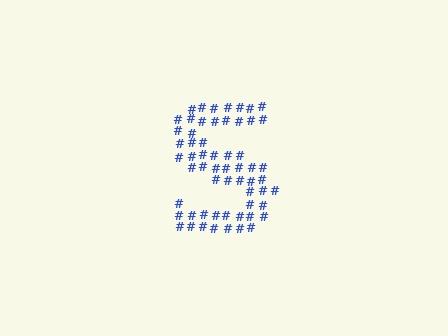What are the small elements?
The small elements are hash symbols.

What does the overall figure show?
The overall figure shows the letter S.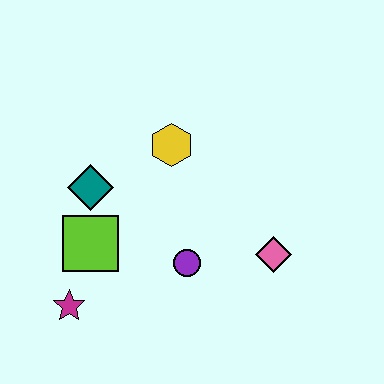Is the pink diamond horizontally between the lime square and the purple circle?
No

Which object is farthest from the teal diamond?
The pink diamond is farthest from the teal diamond.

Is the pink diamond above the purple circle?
Yes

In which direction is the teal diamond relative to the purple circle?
The teal diamond is to the left of the purple circle.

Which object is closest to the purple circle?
The pink diamond is closest to the purple circle.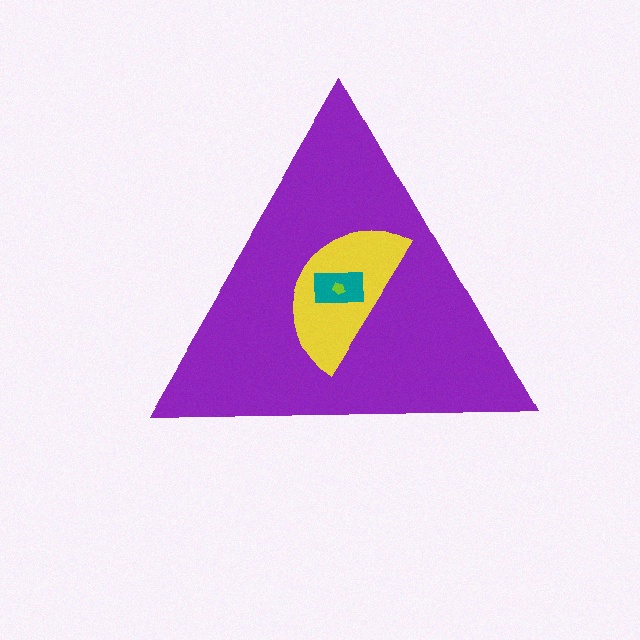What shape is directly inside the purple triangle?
The yellow semicircle.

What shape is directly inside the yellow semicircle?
The teal rectangle.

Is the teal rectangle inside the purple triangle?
Yes.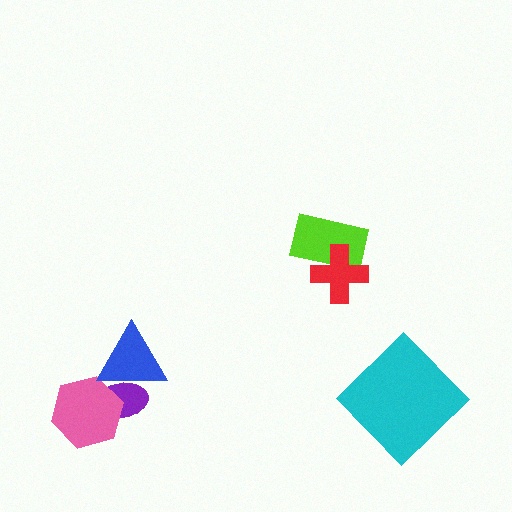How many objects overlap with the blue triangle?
2 objects overlap with the blue triangle.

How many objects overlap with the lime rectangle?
1 object overlaps with the lime rectangle.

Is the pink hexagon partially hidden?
Yes, it is partially covered by another shape.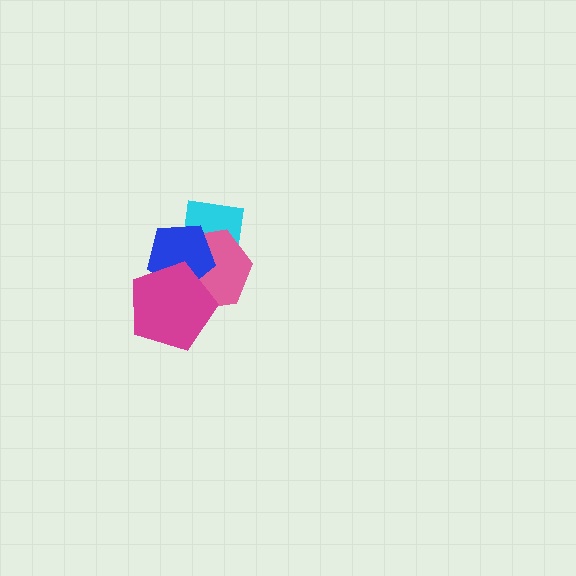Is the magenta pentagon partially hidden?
No, no other shape covers it.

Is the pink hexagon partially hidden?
Yes, it is partially covered by another shape.